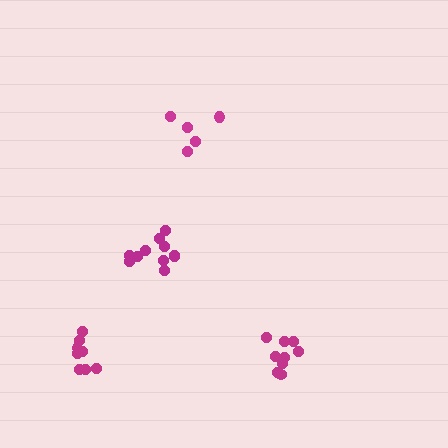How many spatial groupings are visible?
There are 4 spatial groupings.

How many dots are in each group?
Group 1: 8 dots, Group 2: 11 dots, Group 3: 9 dots, Group 4: 5 dots (33 total).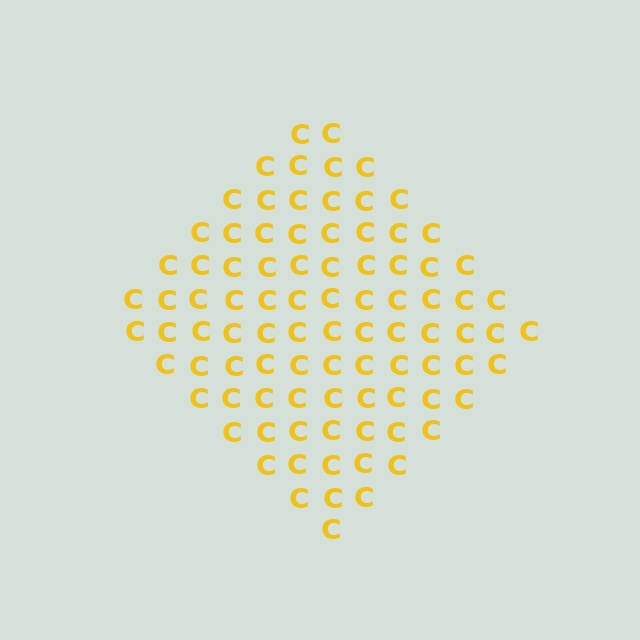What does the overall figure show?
The overall figure shows a diamond.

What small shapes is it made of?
It is made of small letter C's.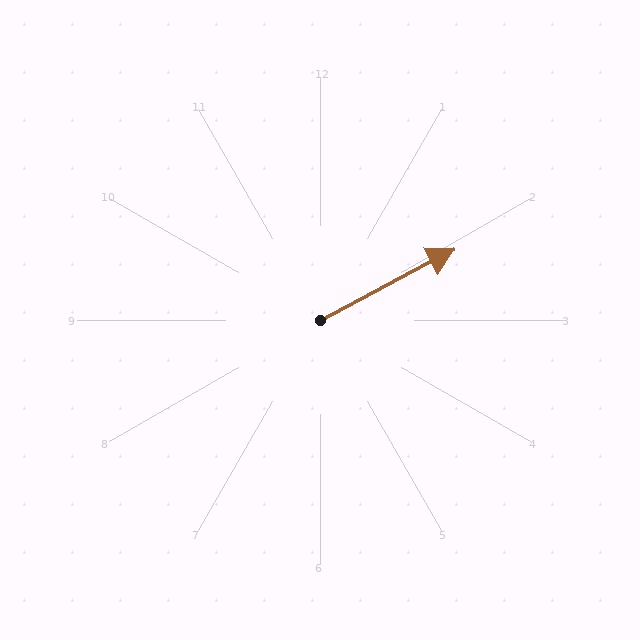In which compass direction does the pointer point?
Northeast.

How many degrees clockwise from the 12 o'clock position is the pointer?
Approximately 62 degrees.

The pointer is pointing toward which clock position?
Roughly 2 o'clock.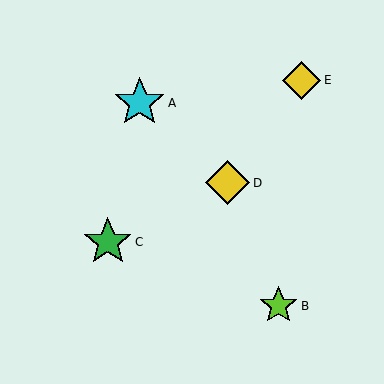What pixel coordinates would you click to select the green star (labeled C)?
Click at (108, 242) to select the green star C.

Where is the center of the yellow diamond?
The center of the yellow diamond is at (228, 183).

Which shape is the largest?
The cyan star (labeled A) is the largest.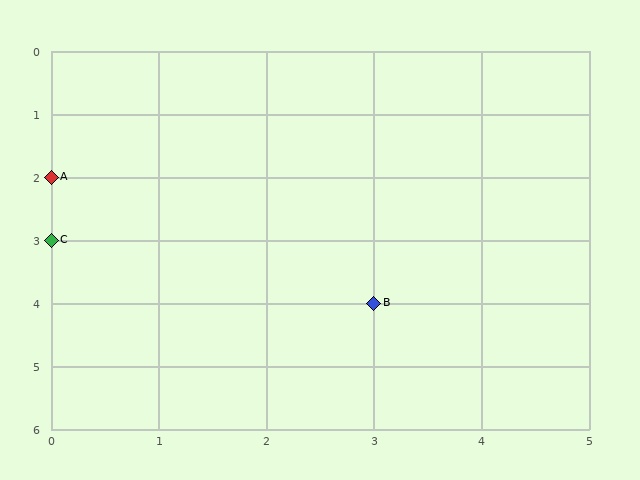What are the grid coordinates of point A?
Point A is at grid coordinates (0, 2).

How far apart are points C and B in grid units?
Points C and B are 3 columns and 1 row apart (about 3.2 grid units diagonally).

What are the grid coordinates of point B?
Point B is at grid coordinates (3, 4).